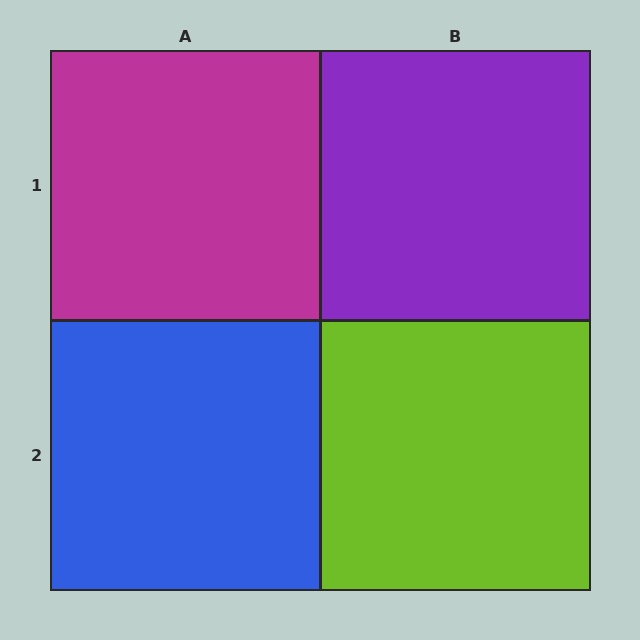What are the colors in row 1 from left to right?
Magenta, purple.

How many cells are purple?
1 cell is purple.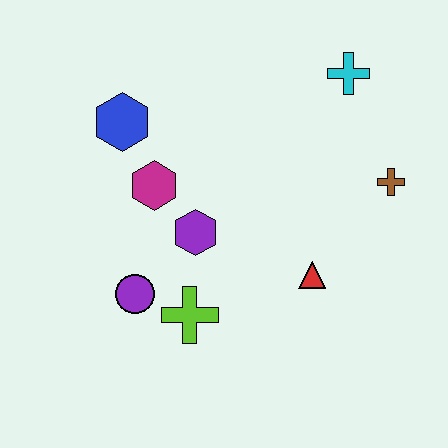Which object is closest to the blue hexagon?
The magenta hexagon is closest to the blue hexagon.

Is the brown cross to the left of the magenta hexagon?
No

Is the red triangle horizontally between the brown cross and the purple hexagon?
Yes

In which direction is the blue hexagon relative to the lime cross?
The blue hexagon is above the lime cross.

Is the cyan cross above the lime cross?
Yes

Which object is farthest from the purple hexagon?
The cyan cross is farthest from the purple hexagon.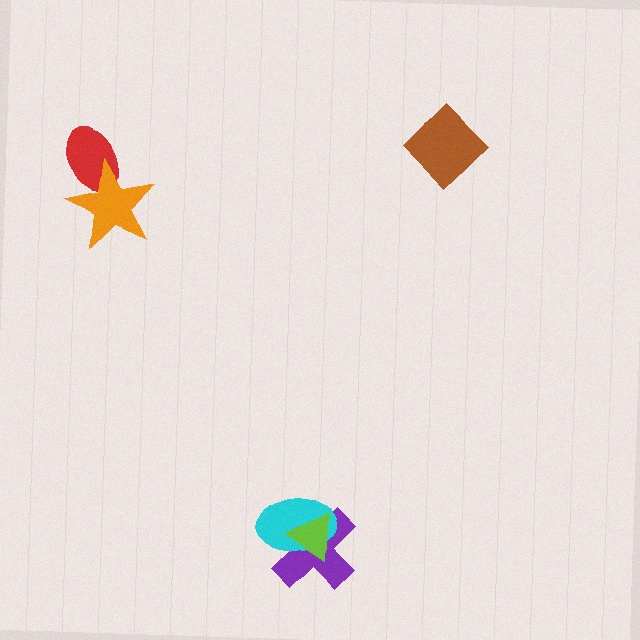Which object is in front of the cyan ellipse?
The lime triangle is in front of the cyan ellipse.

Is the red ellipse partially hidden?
Yes, it is partially covered by another shape.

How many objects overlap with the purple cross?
2 objects overlap with the purple cross.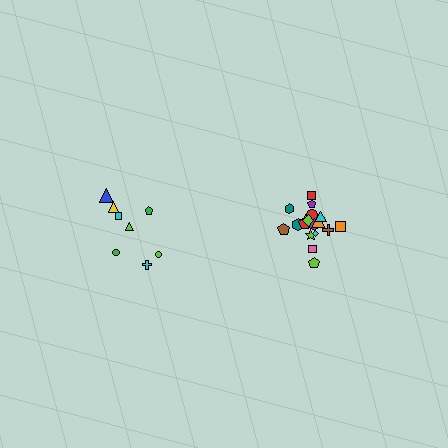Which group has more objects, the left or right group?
The right group.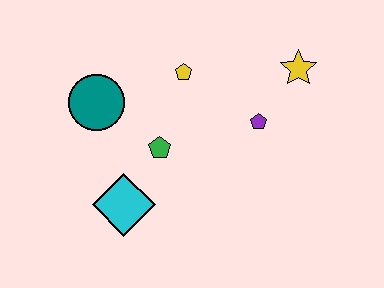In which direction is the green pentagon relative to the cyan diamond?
The green pentagon is above the cyan diamond.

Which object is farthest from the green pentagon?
The yellow star is farthest from the green pentagon.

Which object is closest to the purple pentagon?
The yellow star is closest to the purple pentagon.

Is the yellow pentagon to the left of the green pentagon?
No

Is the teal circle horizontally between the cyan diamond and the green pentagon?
No